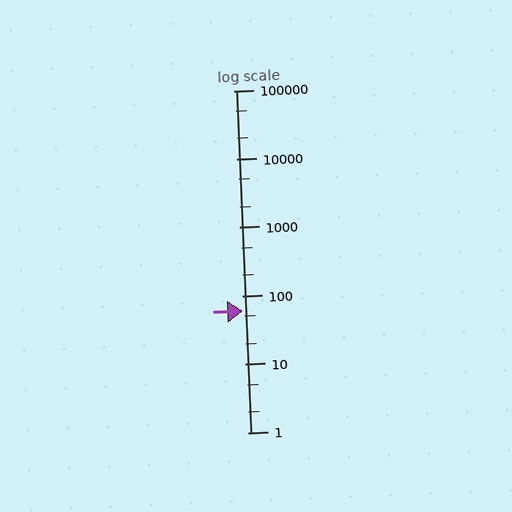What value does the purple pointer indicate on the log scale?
The pointer indicates approximately 60.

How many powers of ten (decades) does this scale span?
The scale spans 5 decades, from 1 to 100000.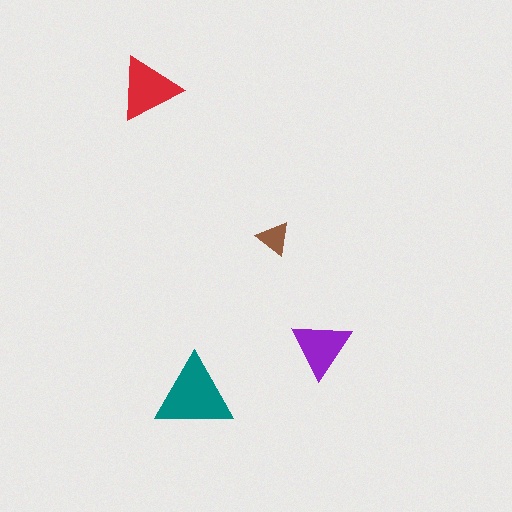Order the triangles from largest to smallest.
the teal one, the red one, the purple one, the brown one.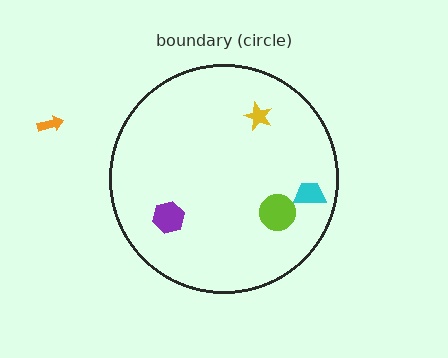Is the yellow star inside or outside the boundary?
Inside.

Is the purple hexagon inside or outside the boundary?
Inside.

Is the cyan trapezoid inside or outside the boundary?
Inside.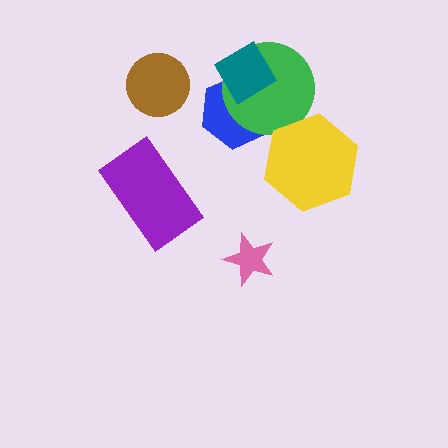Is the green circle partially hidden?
Yes, it is partially covered by another shape.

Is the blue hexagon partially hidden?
Yes, it is partially covered by another shape.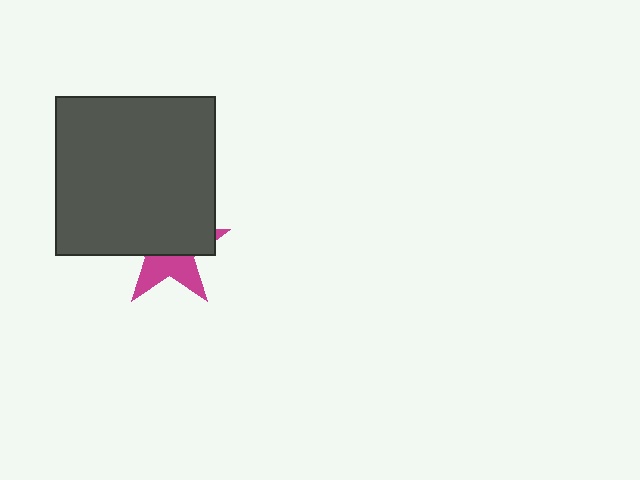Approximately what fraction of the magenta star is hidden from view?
Roughly 59% of the magenta star is hidden behind the dark gray square.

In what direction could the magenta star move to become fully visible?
The magenta star could move down. That would shift it out from behind the dark gray square entirely.